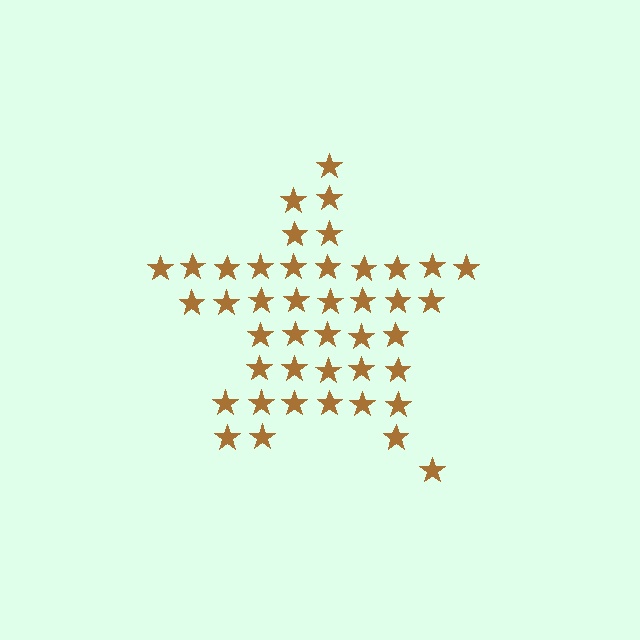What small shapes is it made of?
It is made of small stars.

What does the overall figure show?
The overall figure shows a star.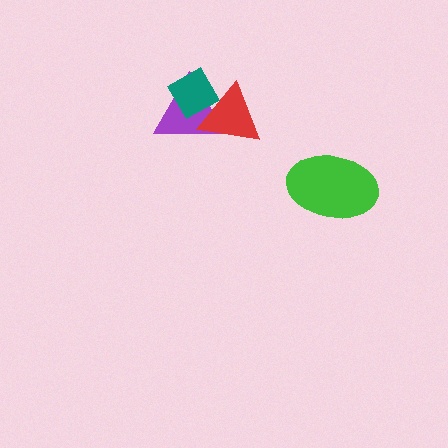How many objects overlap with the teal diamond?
2 objects overlap with the teal diamond.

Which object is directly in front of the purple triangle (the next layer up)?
The teal diamond is directly in front of the purple triangle.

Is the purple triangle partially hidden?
Yes, it is partially covered by another shape.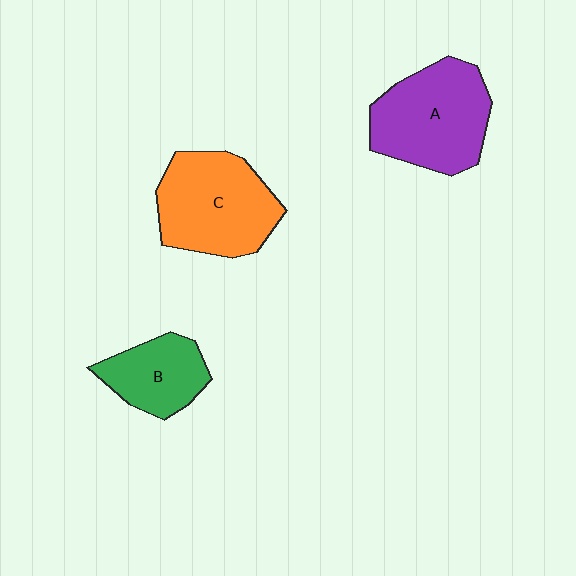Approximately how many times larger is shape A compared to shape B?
Approximately 1.6 times.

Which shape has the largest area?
Shape C (orange).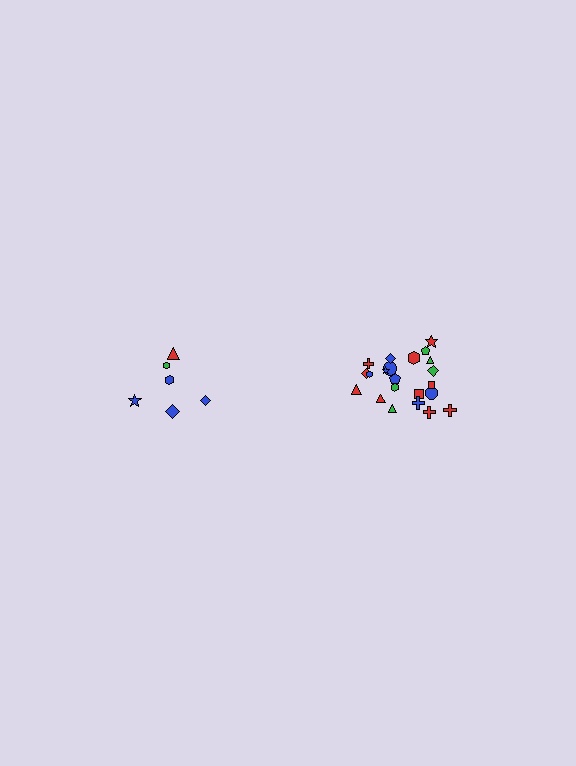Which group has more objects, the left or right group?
The right group.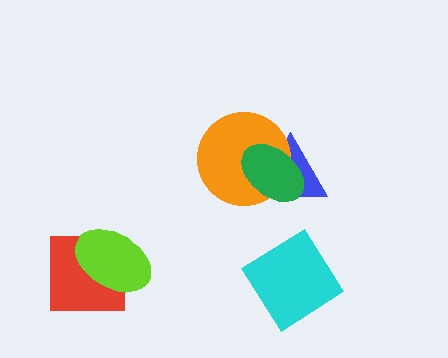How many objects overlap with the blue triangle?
2 objects overlap with the blue triangle.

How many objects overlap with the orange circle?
2 objects overlap with the orange circle.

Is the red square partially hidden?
Yes, it is partially covered by another shape.